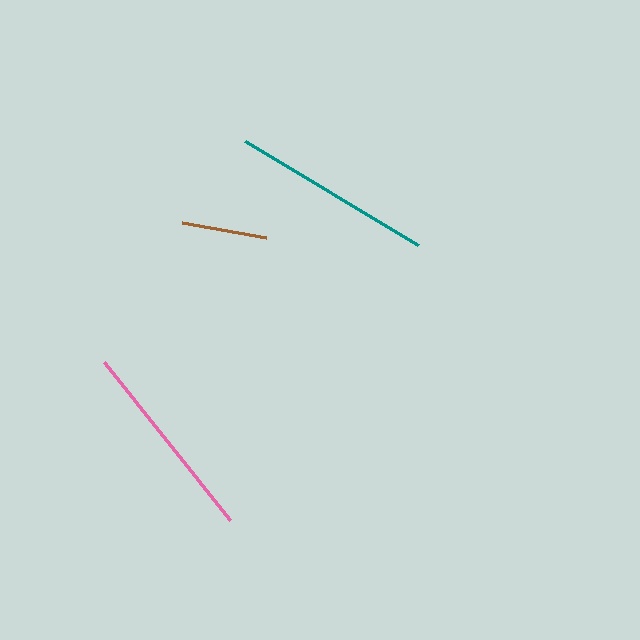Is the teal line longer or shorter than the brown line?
The teal line is longer than the brown line.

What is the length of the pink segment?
The pink segment is approximately 202 pixels long.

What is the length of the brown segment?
The brown segment is approximately 86 pixels long.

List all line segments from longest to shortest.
From longest to shortest: pink, teal, brown.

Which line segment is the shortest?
The brown line is the shortest at approximately 86 pixels.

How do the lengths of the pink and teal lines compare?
The pink and teal lines are approximately the same length.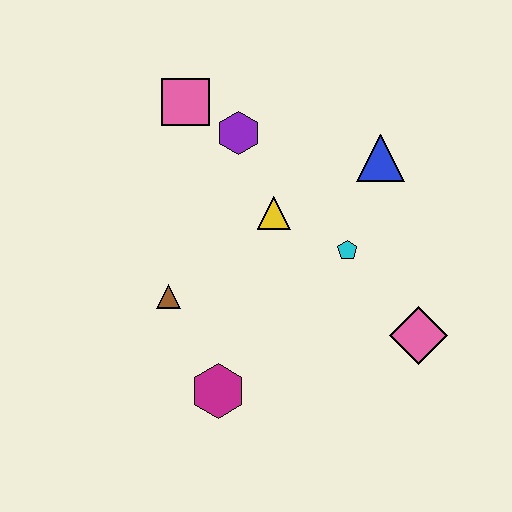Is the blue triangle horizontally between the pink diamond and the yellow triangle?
Yes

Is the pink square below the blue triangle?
No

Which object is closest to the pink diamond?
The cyan pentagon is closest to the pink diamond.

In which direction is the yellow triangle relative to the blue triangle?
The yellow triangle is to the left of the blue triangle.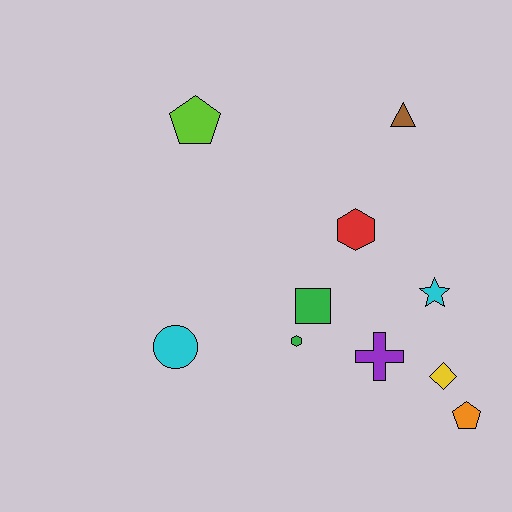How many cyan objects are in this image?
There are 2 cyan objects.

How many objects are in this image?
There are 10 objects.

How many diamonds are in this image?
There is 1 diamond.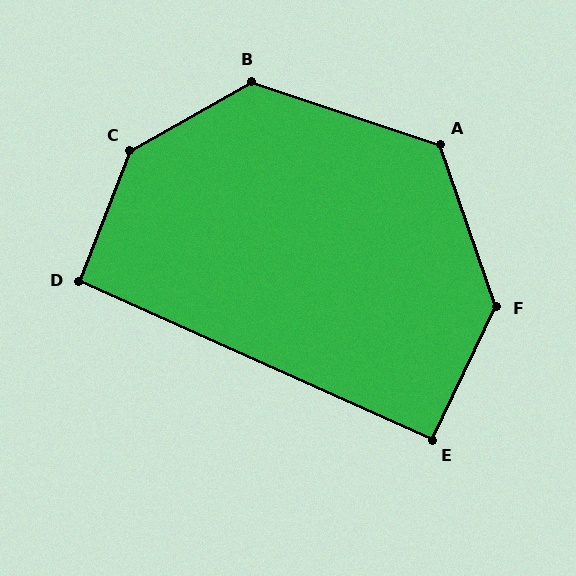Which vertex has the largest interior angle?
C, at approximately 141 degrees.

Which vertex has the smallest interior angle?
E, at approximately 92 degrees.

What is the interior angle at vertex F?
Approximately 135 degrees (obtuse).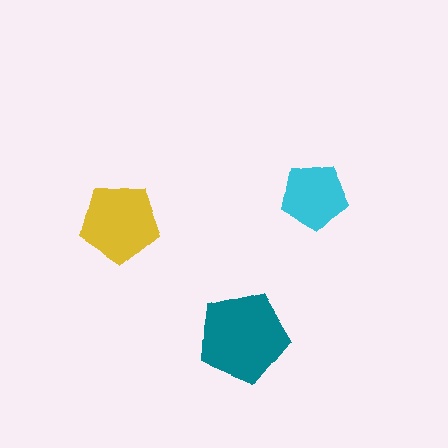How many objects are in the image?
There are 3 objects in the image.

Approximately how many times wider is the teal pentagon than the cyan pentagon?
About 1.5 times wider.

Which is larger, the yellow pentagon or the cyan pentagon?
The yellow one.